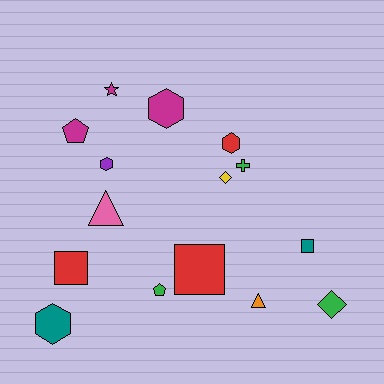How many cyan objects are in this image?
There are no cyan objects.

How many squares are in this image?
There are 3 squares.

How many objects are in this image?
There are 15 objects.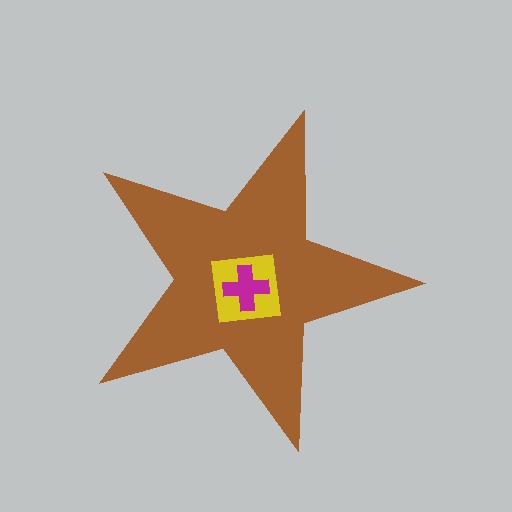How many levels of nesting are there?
3.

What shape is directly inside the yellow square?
The magenta cross.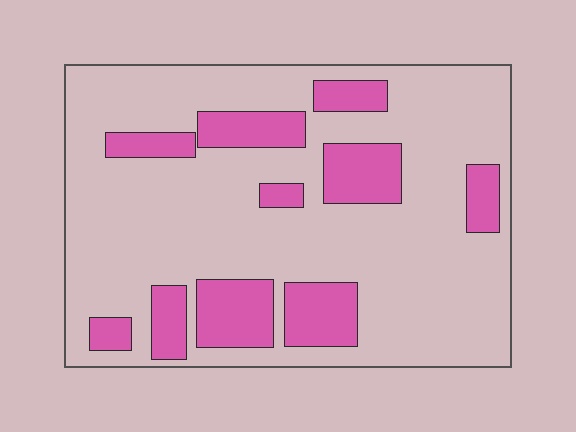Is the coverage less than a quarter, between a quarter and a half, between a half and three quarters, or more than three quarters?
Less than a quarter.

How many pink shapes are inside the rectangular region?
10.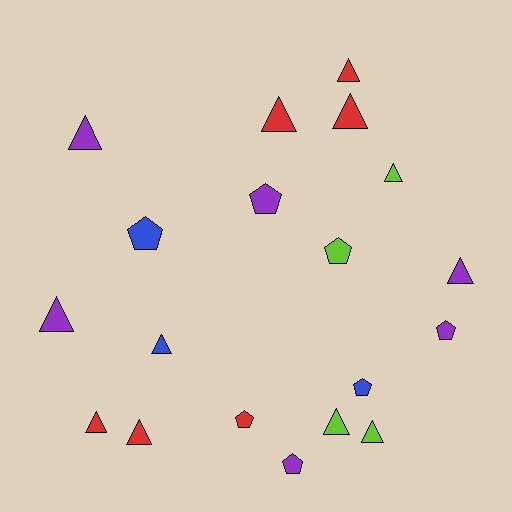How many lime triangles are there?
There are 3 lime triangles.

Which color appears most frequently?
Purple, with 6 objects.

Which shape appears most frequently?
Triangle, with 12 objects.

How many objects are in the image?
There are 19 objects.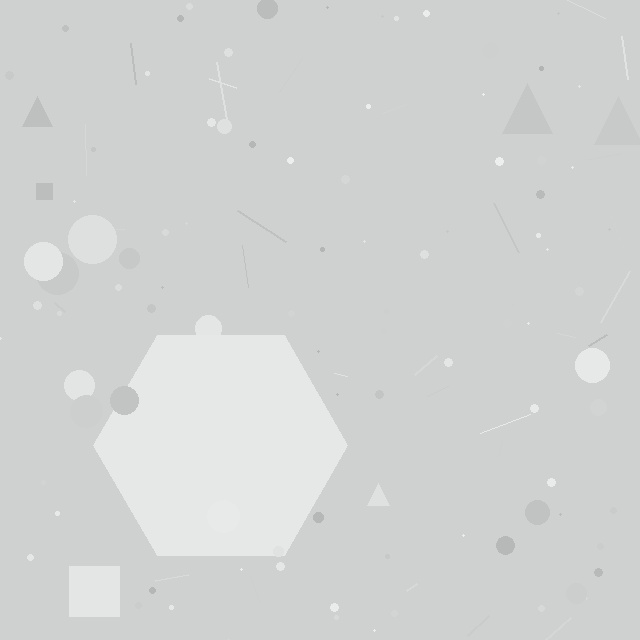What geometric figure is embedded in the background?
A hexagon is embedded in the background.